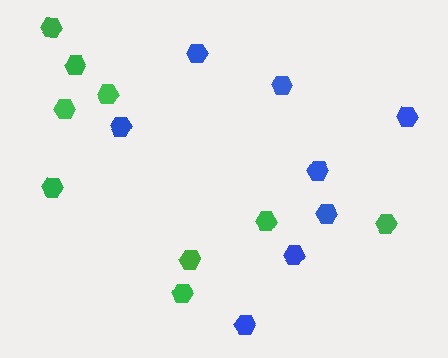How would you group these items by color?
There are 2 groups: one group of green hexagons (9) and one group of blue hexagons (8).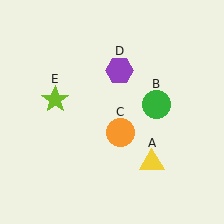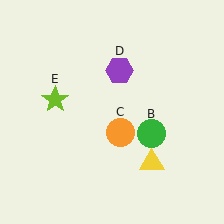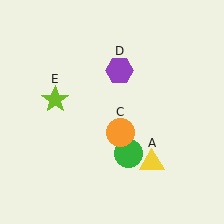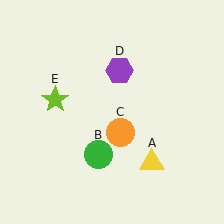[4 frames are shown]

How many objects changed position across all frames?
1 object changed position: green circle (object B).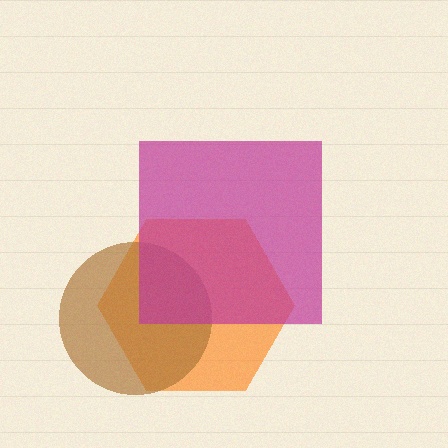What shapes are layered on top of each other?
The layered shapes are: an orange hexagon, a brown circle, a magenta square.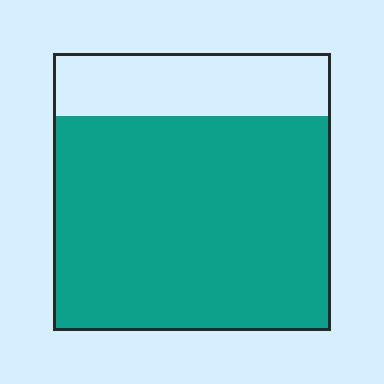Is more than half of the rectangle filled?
Yes.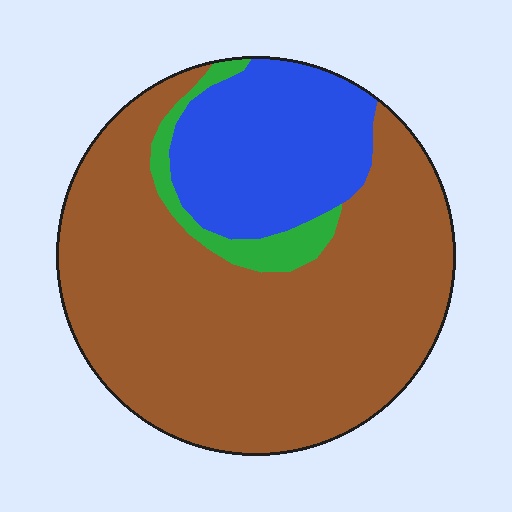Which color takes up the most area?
Brown, at roughly 70%.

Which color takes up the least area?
Green, at roughly 5%.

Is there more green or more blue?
Blue.